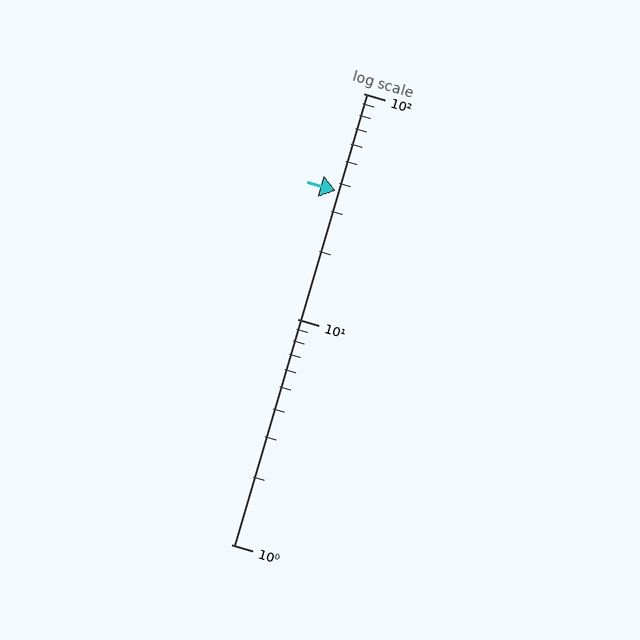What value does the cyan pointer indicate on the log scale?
The pointer indicates approximately 37.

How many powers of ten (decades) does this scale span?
The scale spans 2 decades, from 1 to 100.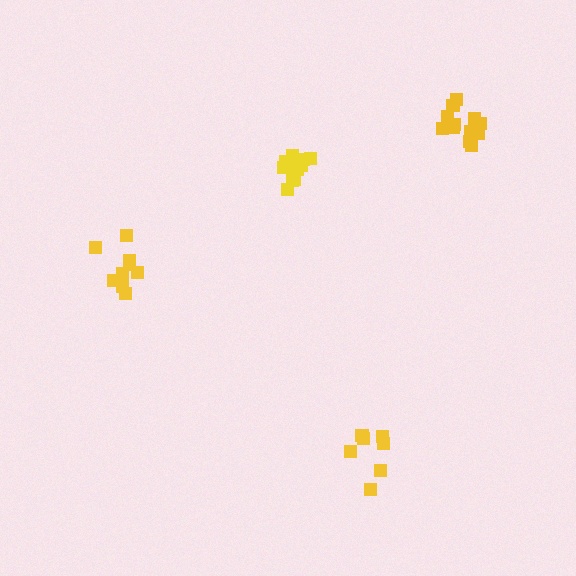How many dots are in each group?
Group 1: 7 dots, Group 2: 12 dots, Group 3: 12 dots, Group 4: 9 dots (40 total).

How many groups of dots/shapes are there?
There are 4 groups.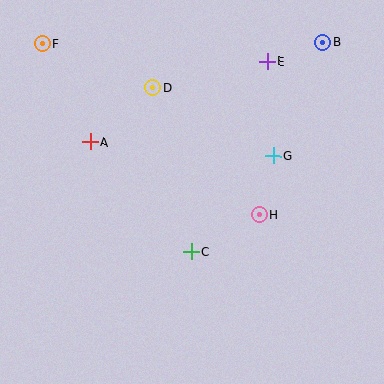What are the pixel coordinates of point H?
Point H is at (259, 215).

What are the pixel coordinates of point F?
Point F is at (42, 44).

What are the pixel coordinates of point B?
Point B is at (323, 42).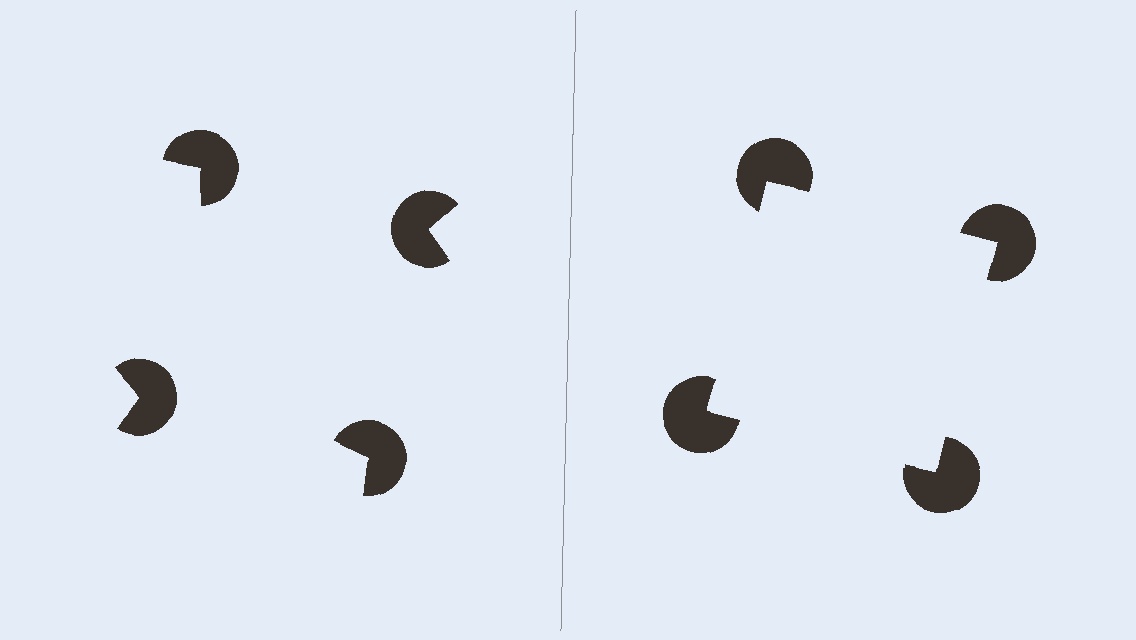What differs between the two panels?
The pac-man discs are positioned identically on both sides; only the wedge orientations differ. On the right they align to a square; on the left they are misaligned.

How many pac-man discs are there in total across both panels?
8 — 4 on each side.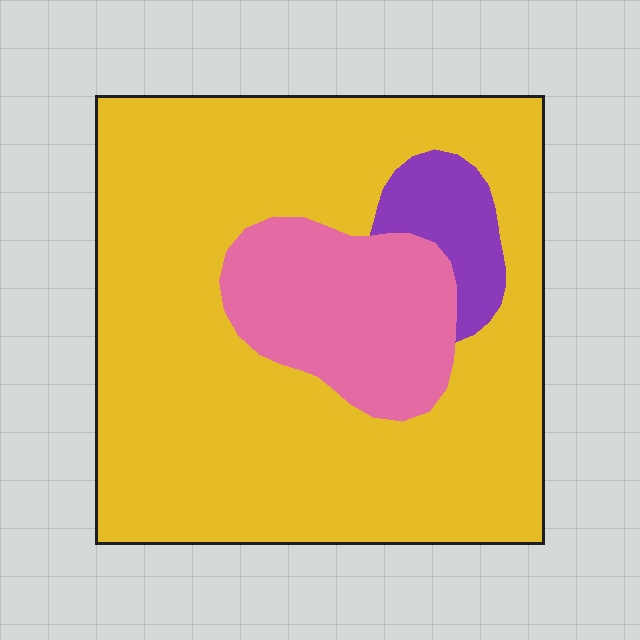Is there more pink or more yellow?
Yellow.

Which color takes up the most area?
Yellow, at roughly 75%.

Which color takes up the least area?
Purple, at roughly 5%.